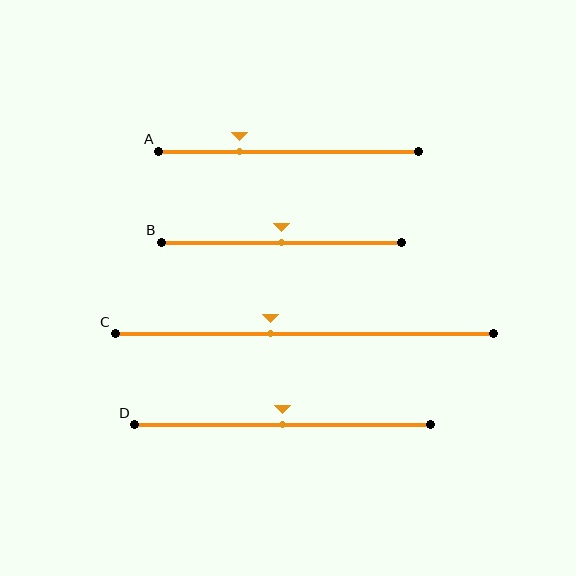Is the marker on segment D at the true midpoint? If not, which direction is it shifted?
Yes, the marker on segment D is at the true midpoint.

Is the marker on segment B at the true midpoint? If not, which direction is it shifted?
Yes, the marker on segment B is at the true midpoint.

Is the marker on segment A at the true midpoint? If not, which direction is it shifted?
No, the marker on segment A is shifted to the left by about 19% of the segment length.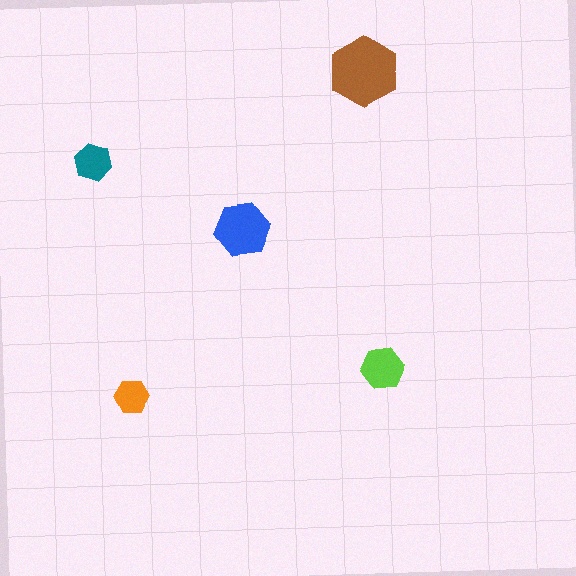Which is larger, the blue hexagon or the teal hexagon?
The blue one.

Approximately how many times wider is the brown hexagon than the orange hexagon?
About 2 times wider.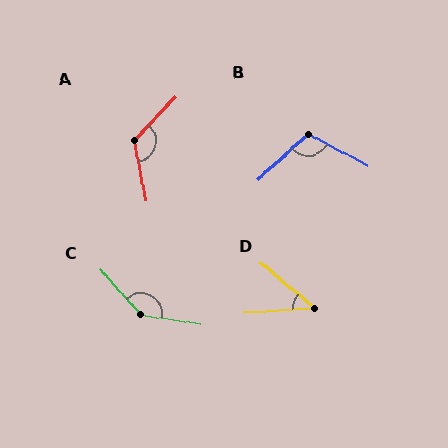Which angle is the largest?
C, at approximately 141 degrees.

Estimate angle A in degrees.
Approximately 125 degrees.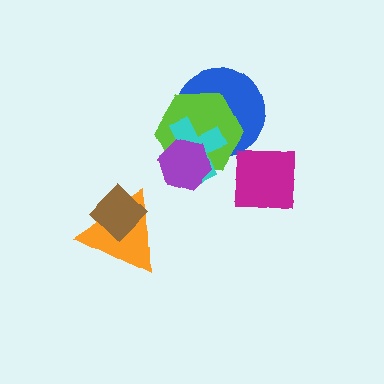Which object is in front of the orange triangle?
The brown diamond is in front of the orange triangle.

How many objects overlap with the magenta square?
0 objects overlap with the magenta square.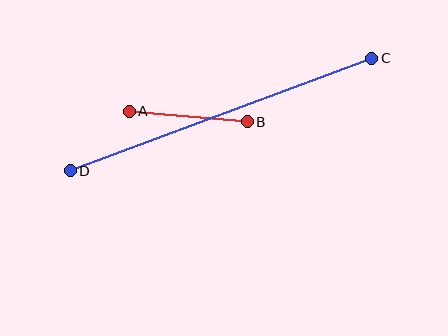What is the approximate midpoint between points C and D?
The midpoint is at approximately (221, 115) pixels.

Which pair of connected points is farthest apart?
Points C and D are farthest apart.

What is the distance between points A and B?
The distance is approximately 118 pixels.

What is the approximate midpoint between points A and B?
The midpoint is at approximately (188, 116) pixels.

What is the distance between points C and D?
The distance is approximately 322 pixels.